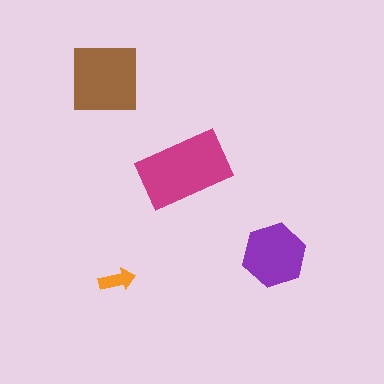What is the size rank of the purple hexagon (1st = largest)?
3rd.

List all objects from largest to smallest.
The magenta rectangle, the brown square, the purple hexagon, the orange arrow.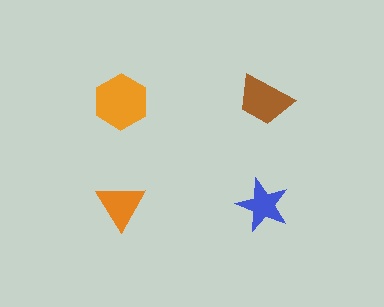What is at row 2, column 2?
A blue star.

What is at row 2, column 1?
An orange triangle.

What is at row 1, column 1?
An orange hexagon.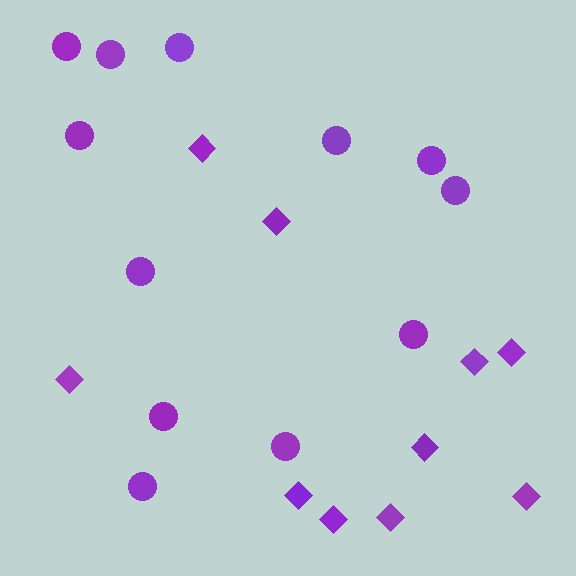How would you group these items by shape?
There are 2 groups: one group of diamonds (10) and one group of circles (12).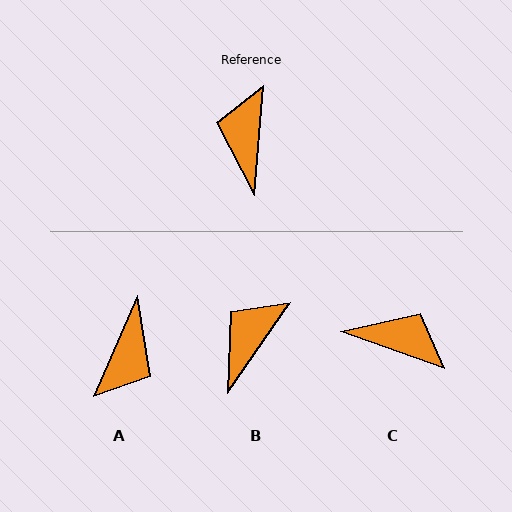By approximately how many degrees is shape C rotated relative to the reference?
Approximately 105 degrees clockwise.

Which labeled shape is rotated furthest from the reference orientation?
A, about 161 degrees away.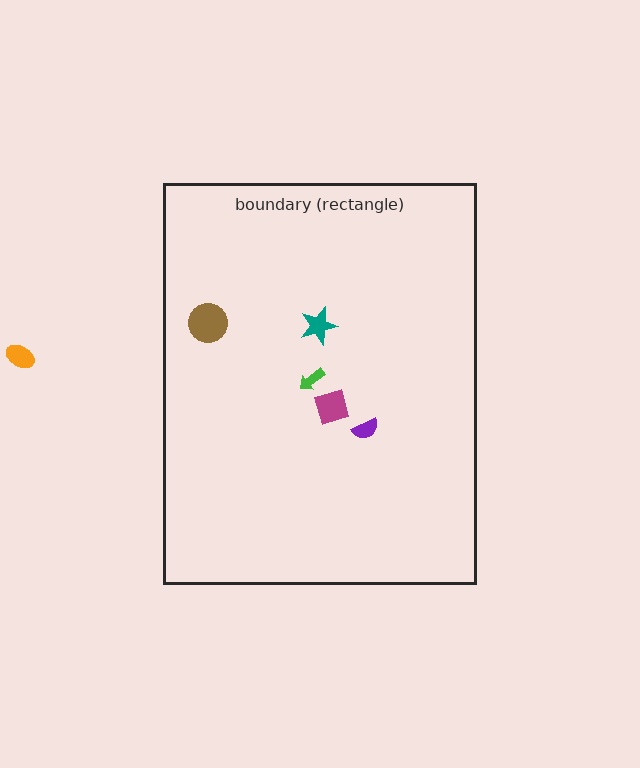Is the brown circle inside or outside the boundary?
Inside.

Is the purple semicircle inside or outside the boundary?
Inside.